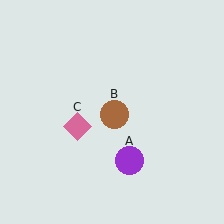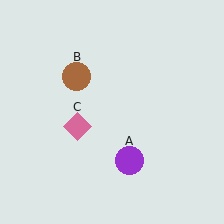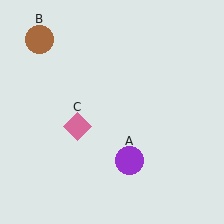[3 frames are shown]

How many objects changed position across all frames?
1 object changed position: brown circle (object B).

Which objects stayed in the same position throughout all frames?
Purple circle (object A) and pink diamond (object C) remained stationary.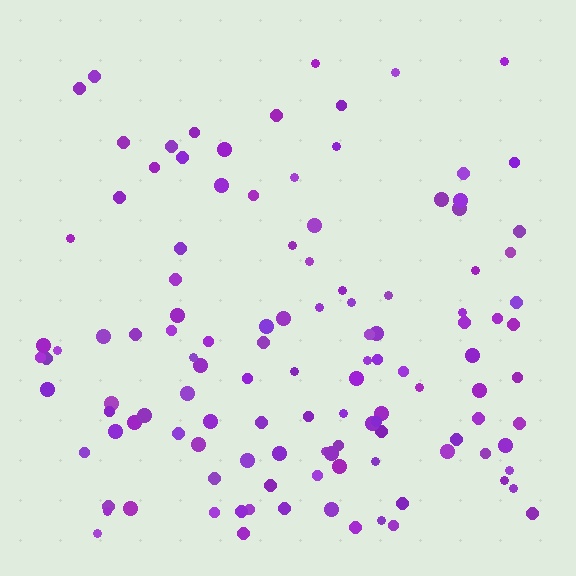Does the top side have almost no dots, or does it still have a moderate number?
Still a moderate number, just noticeably fewer than the bottom.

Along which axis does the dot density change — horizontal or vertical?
Vertical.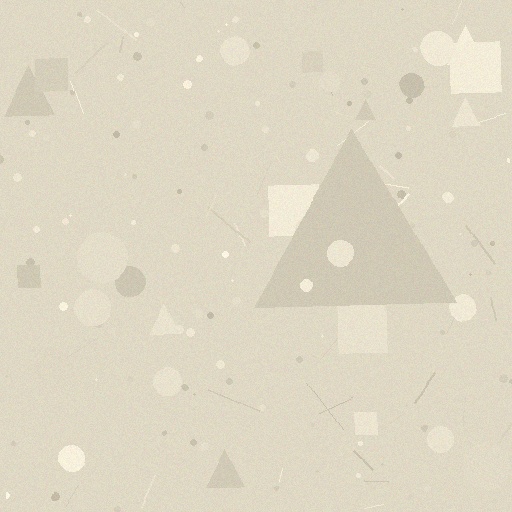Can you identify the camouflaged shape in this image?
The camouflaged shape is a triangle.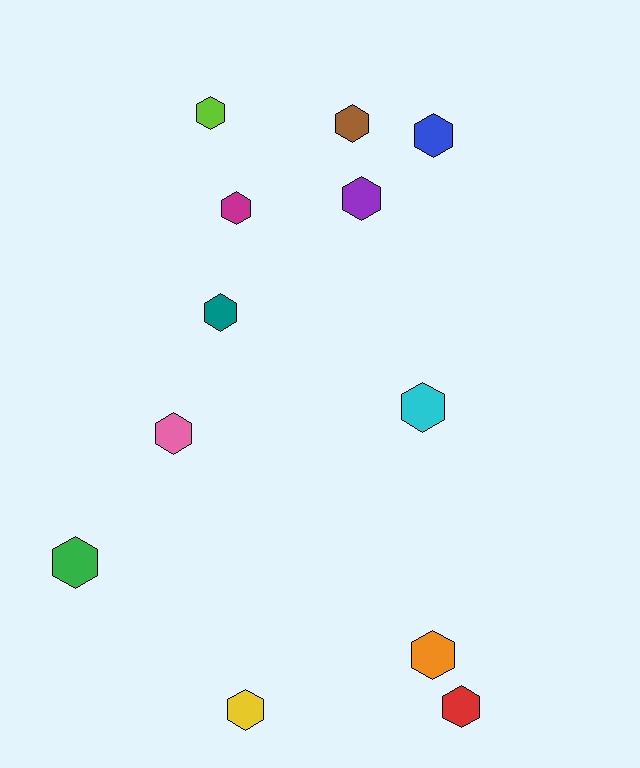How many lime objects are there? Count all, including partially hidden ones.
There is 1 lime object.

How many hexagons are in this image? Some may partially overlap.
There are 12 hexagons.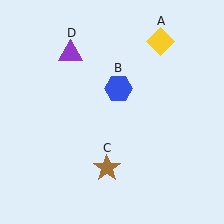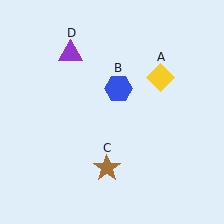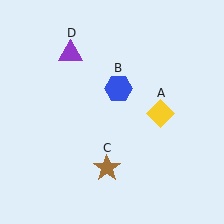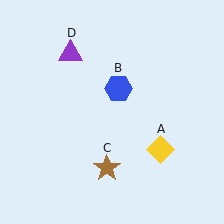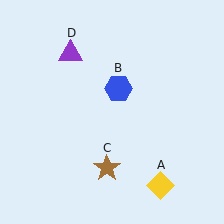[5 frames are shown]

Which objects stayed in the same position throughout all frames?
Blue hexagon (object B) and brown star (object C) and purple triangle (object D) remained stationary.